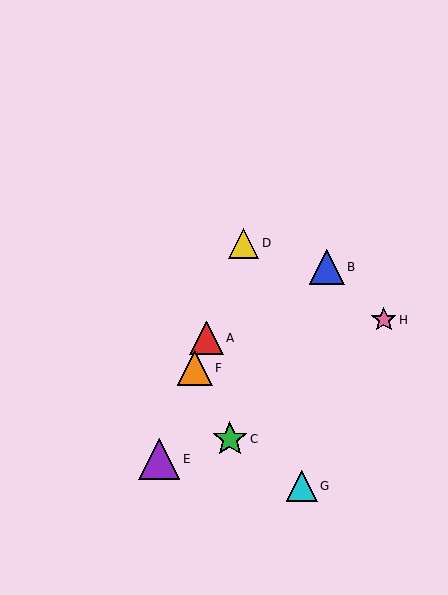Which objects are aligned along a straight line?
Objects A, D, E, F are aligned along a straight line.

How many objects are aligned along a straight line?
4 objects (A, D, E, F) are aligned along a straight line.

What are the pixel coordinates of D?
Object D is at (244, 243).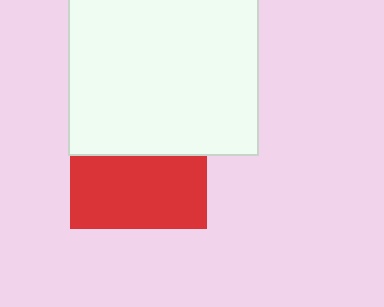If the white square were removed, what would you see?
You would see the complete red square.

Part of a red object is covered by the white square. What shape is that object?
It is a square.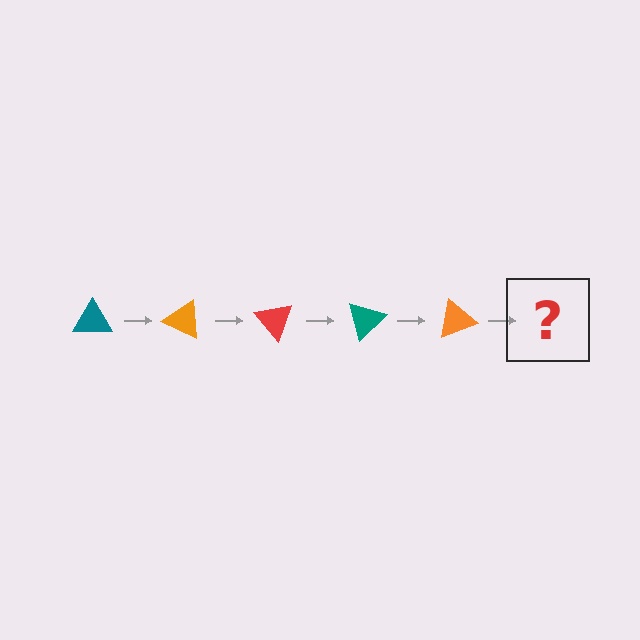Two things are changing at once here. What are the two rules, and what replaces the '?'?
The two rules are that it rotates 25 degrees each step and the color cycles through teal, orange, and red. The '?' should be a red triangle, rotated 125 degrees from the start.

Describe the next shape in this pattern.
It should be a red triangle, rotated 125 degrees from the start.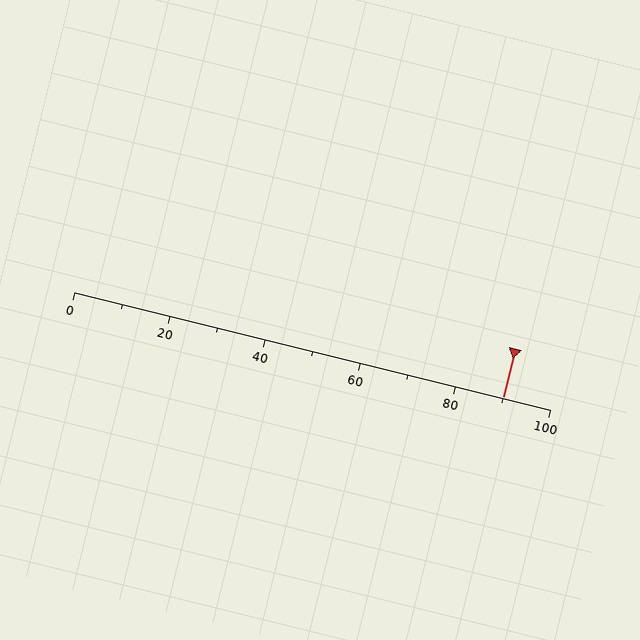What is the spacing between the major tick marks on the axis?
The major ticks are spaced 20 apart.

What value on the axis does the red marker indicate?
The marker indicates approximately 90.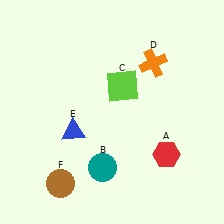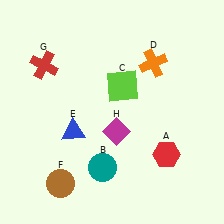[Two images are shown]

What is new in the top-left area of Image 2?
A red cross (G) was added in the top-left area of Image 2.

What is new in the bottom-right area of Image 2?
A magenta diamond (H) was added in the bottom-right area of Image 2.